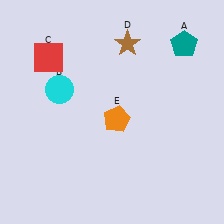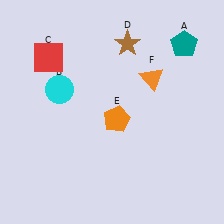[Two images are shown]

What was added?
An orange triangle (F) was added in Image 2.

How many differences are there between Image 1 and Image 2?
There is 1 difference between the two images.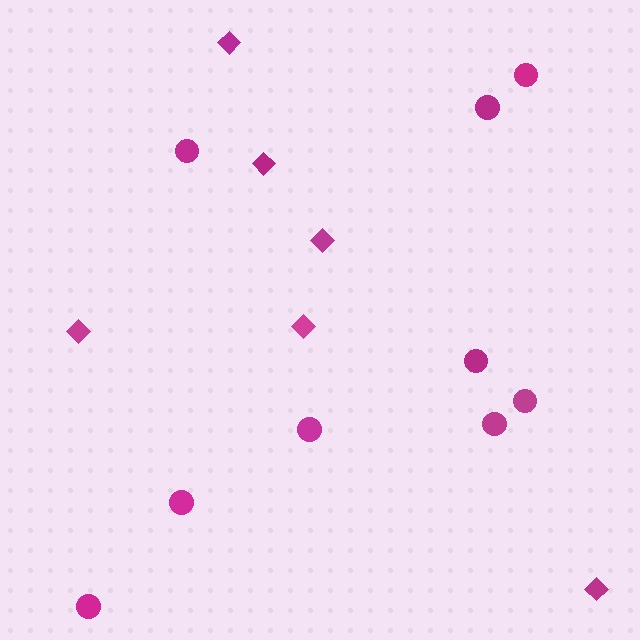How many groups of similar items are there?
There are 2 groups: one group of diamonds (6) and one group of circles (9).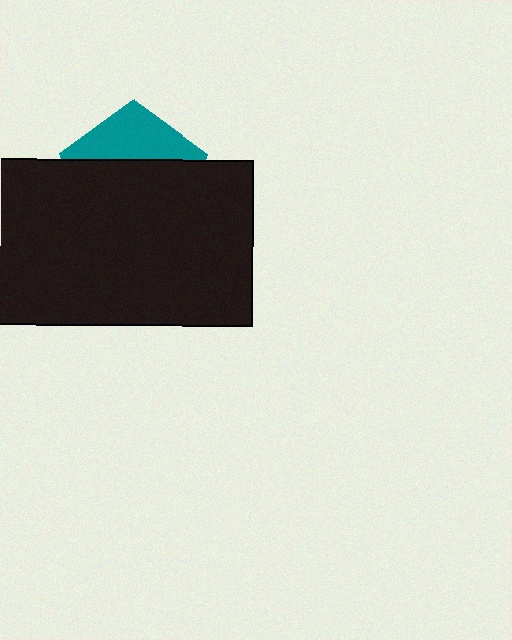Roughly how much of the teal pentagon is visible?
A small part of it is visible (roughly 33%).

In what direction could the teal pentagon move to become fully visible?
The teal pentagon could move up. That would shift it out from behind the black rectangle entirely.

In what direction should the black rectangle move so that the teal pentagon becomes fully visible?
The black rectangle should move down. That is the shortest direction to clear the overlap and leave the teal pentagon fully visible.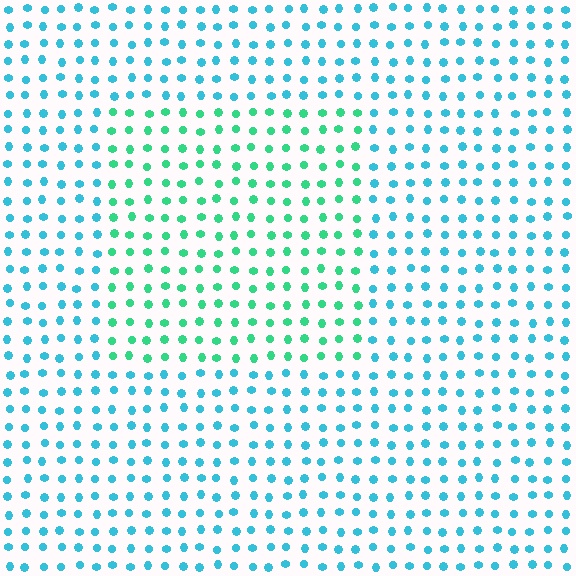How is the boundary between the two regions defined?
The boundary is defined purely by a slight shift in hue (about 39 degrees). Spacing, size, and orientation are identical on both sides.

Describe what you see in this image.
The image is filled with small cyan elements in a uniform arrangement. A rectangle-shaped region is visible where the elements are tinted to a slightly different hue, forming a subtle color boundary.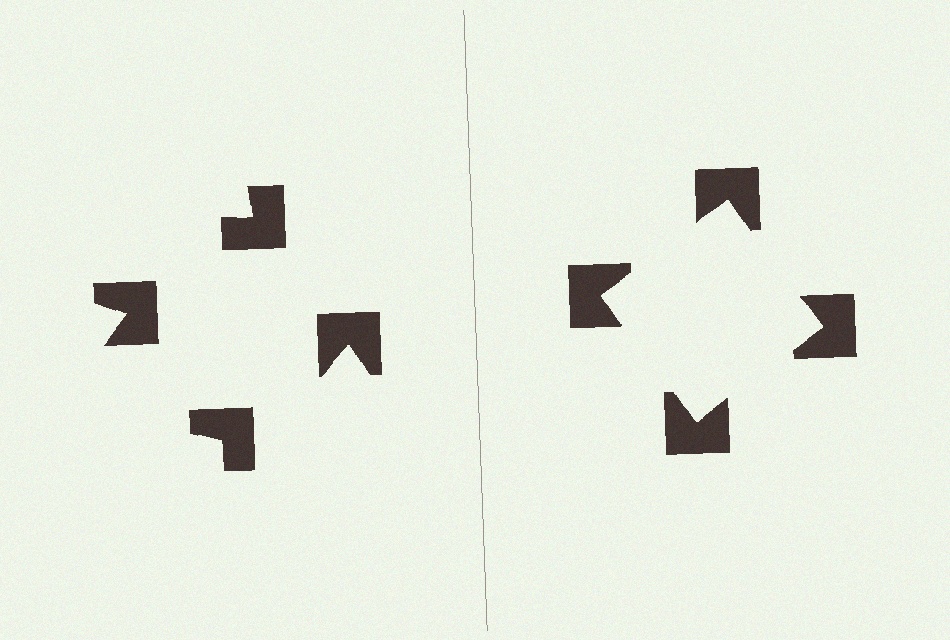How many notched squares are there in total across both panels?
8 — 4 on each side.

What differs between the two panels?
The notched squares are positioned identically on both sides; only the wedge orientations differ. On the right they align to a square; on the left they are misaligned.